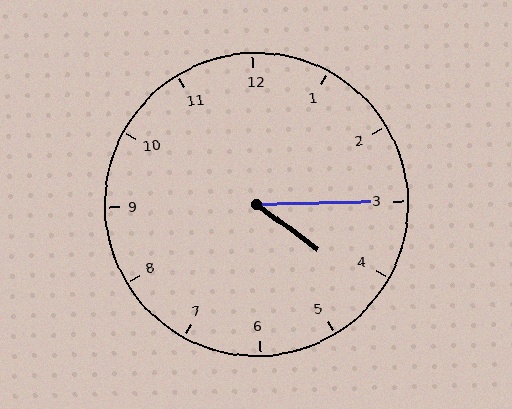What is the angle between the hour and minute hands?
Approximately 38 degrees.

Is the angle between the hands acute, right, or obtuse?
It is acute.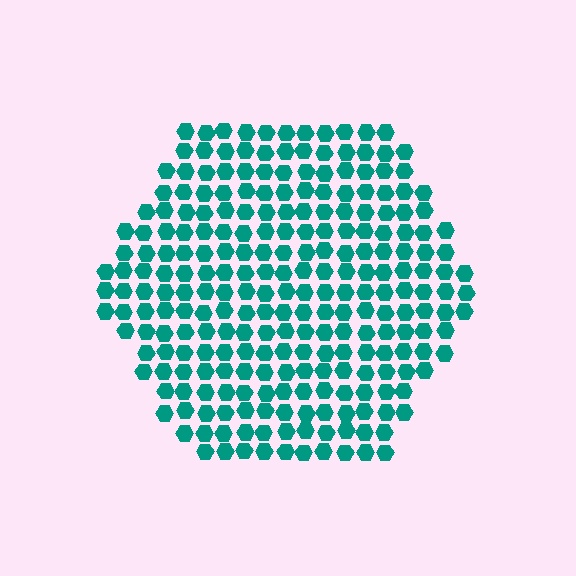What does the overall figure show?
The overall figure shows a hexagon.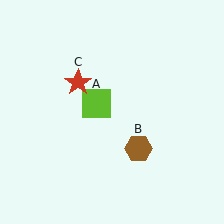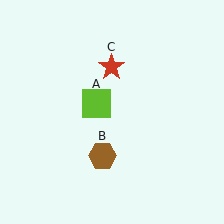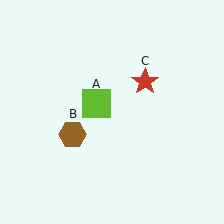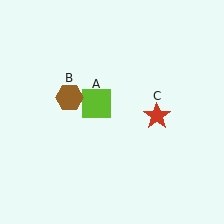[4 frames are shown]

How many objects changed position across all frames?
2 objects changed position: brown hexagon (object B), red star (object C).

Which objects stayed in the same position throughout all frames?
Lime square (object A) remained stationary.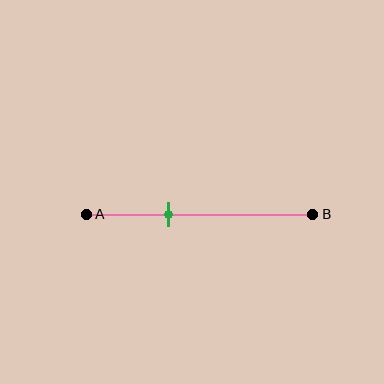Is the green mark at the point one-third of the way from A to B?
Yes, the mark is approximately at the one-third point.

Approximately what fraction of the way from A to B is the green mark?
The green mark is approximately 35% of the way from A to B.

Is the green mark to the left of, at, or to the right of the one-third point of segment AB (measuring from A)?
The green mark is approximately at the one-third point of segment AB.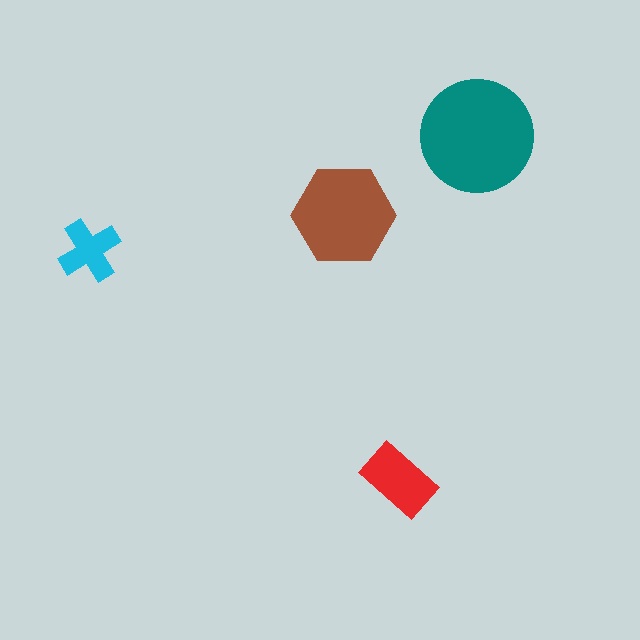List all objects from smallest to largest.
The cyan cross, the red rectangle, the brown hexagon, the teal circle.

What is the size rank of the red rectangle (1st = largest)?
3rd.